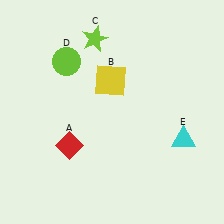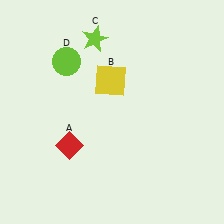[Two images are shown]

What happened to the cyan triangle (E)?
The cyan triangle (E) was removed in Image 2. It was in the bottom-right area of Image 1.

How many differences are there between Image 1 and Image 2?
There is 1 difference between the two images.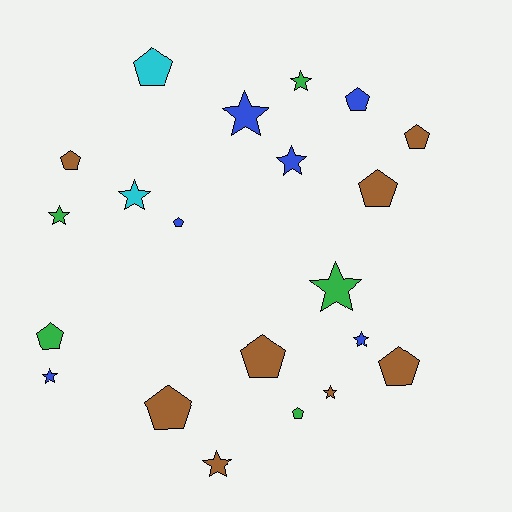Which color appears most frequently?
Brown, with 8 objects.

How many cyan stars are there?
There is 1 cyan star.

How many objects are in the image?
There are 21 objects.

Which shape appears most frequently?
Pentagon, with 11 objects.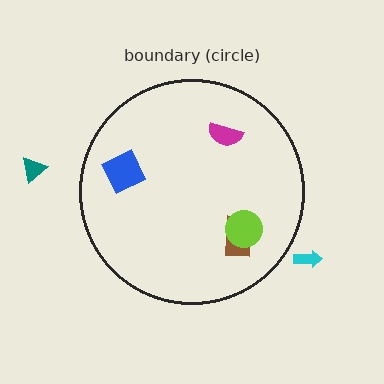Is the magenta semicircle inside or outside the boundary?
Inside.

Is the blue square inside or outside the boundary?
Inside.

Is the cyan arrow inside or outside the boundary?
Outside.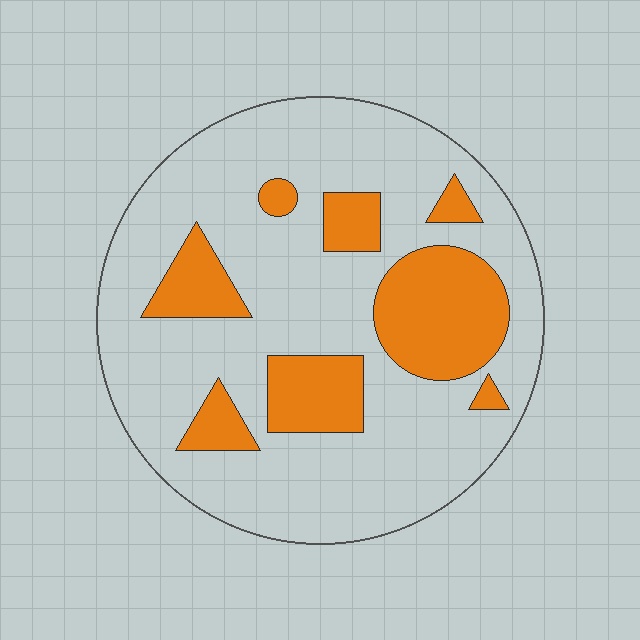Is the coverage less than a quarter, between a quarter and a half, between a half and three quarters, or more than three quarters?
Less than a quarter.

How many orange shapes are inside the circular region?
8.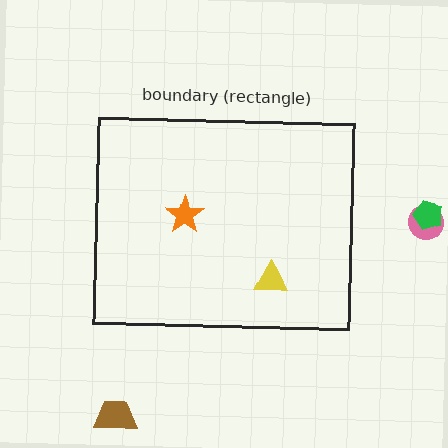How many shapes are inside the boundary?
2 inside, 3 outside.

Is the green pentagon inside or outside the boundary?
Outside.